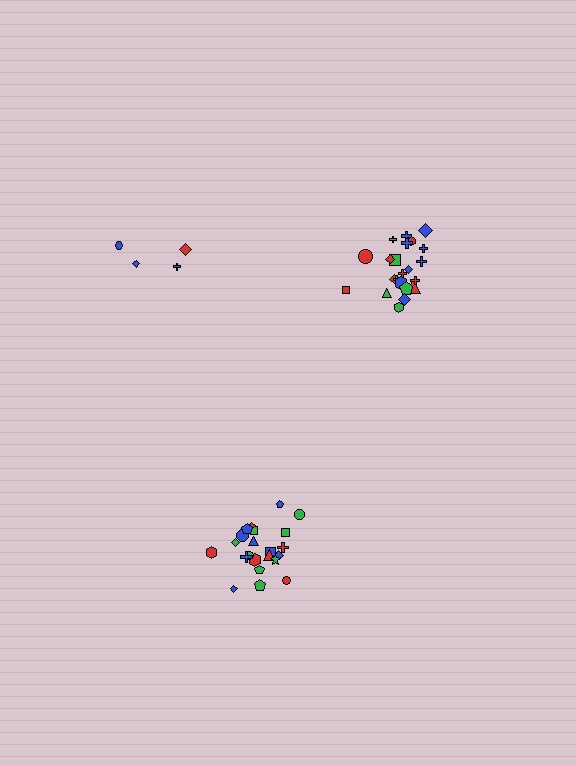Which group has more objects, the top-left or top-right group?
The top-right group.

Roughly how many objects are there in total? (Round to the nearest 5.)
Roughly 50 objects in total.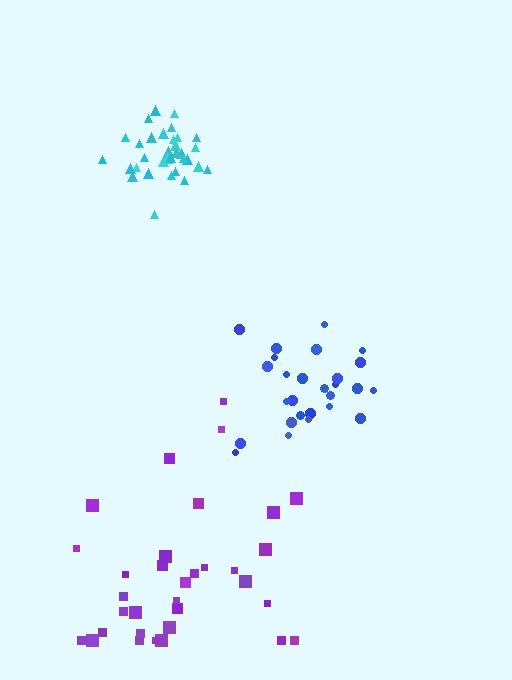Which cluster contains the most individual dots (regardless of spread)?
Cyan (35).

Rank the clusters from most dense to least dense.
cyan, blue, purple.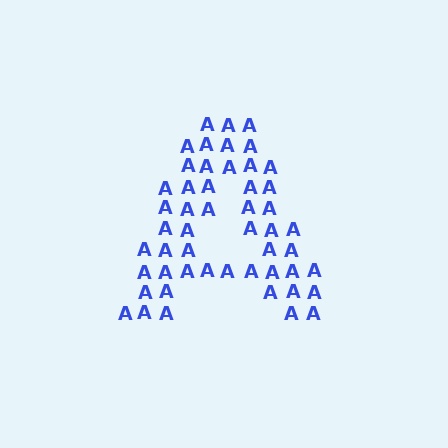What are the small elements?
The small elements are letter A's.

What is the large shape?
The large shape is the letter A.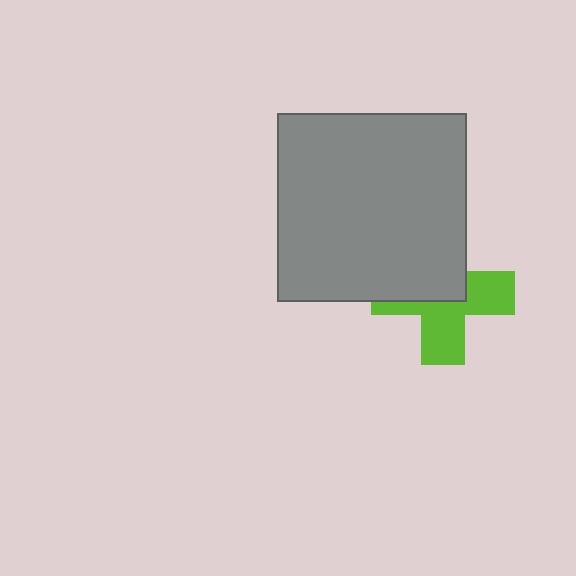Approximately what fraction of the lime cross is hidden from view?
Roughly 47% of the lime cross is hidden behind the gray square.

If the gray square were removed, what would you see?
You would see the complete lime cross.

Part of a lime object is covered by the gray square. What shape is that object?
It is a cross.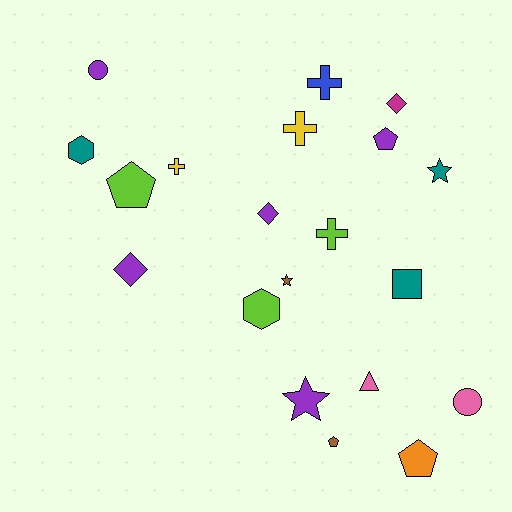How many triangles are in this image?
There is 1 triangle.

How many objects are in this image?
There are 20 objects.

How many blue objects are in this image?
There is 1 blue object.